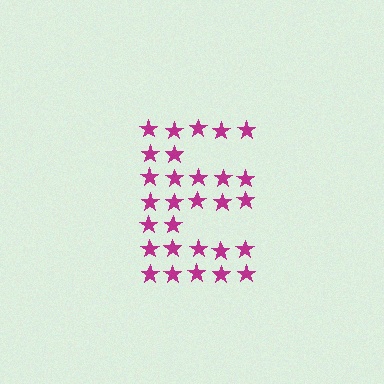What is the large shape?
The large shape is the letter E.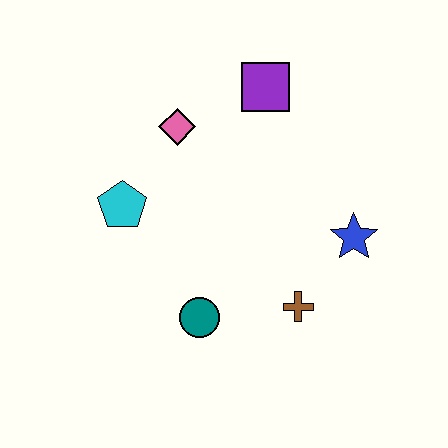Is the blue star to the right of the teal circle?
Yes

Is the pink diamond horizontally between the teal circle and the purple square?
No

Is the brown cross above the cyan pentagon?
No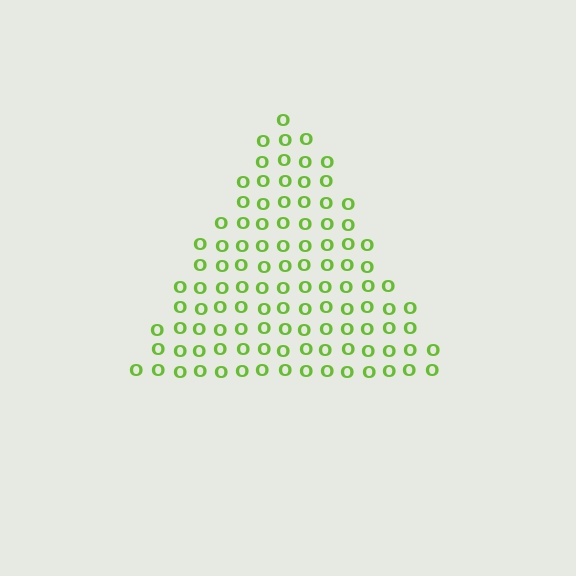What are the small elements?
The small elements are letter O's.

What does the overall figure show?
The overall figure shows a triangle.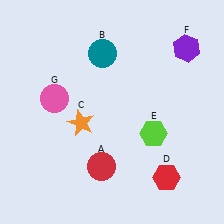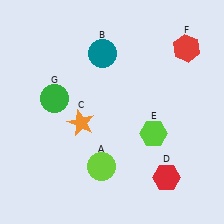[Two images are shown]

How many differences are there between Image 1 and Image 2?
There are 3 differences between the two images.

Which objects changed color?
A changed from red to lime. F changed from purple to red. G changed from pink to green.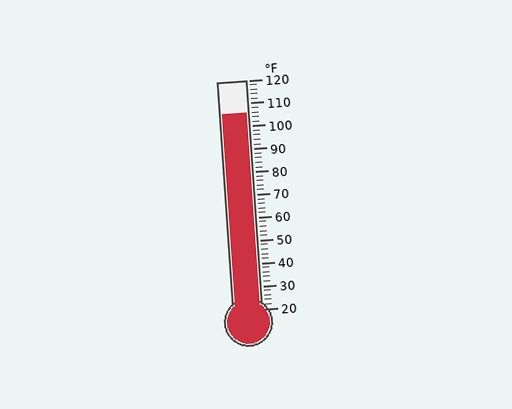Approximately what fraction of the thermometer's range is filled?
The thermometer is filled to approximately 85% of its range.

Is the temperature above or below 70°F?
The temperature is above 70°F.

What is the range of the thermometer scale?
The thermometer scale ranges from 20°F to 120°F.